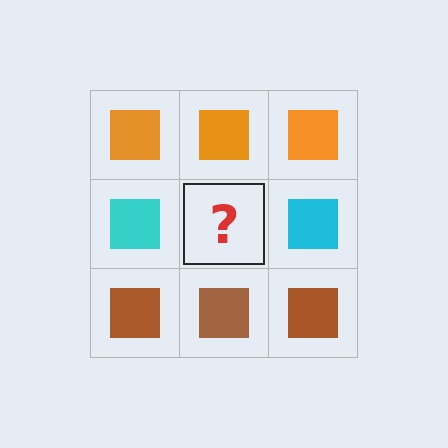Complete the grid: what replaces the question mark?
The question mark should be replaced with a cyan square.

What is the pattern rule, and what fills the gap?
The rule is that each row has a consistent color. The gap should be filled with a cyan square.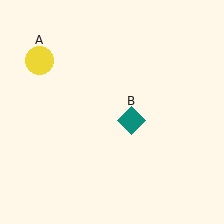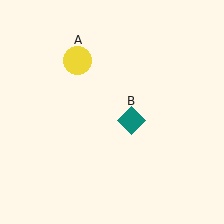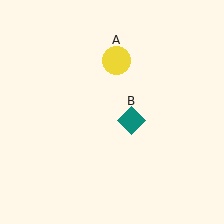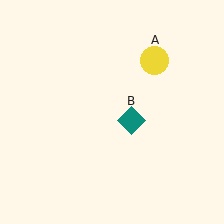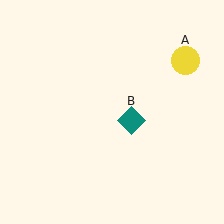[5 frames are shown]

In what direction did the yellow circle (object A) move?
The yellow circle (object A) moved right.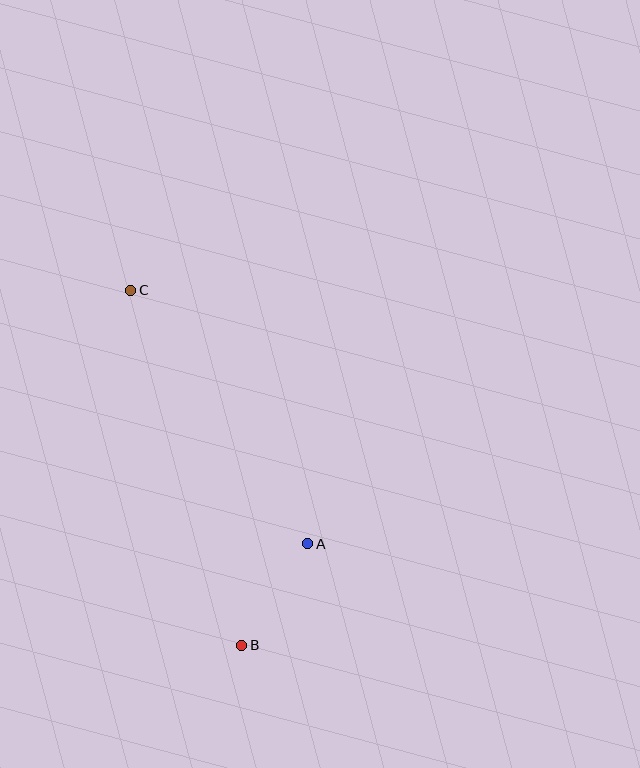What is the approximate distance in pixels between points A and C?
The distance between A and C is approximately 309 pixels.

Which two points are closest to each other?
Points A and B are closest to each other.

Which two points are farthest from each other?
Points B and C are farthest from each other.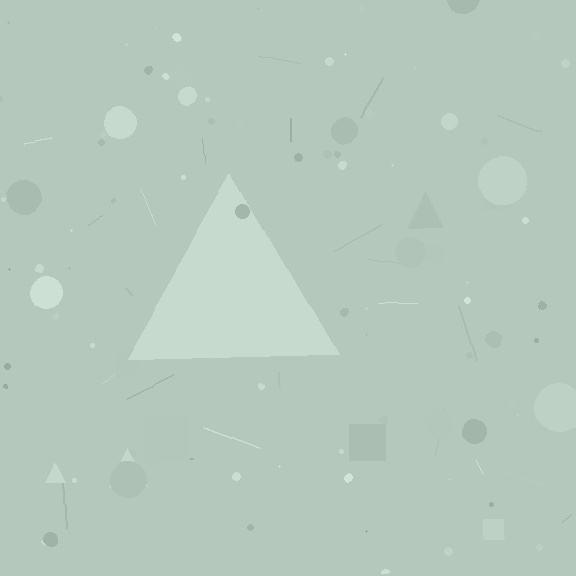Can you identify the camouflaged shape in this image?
The camouflaged shape is a triangle.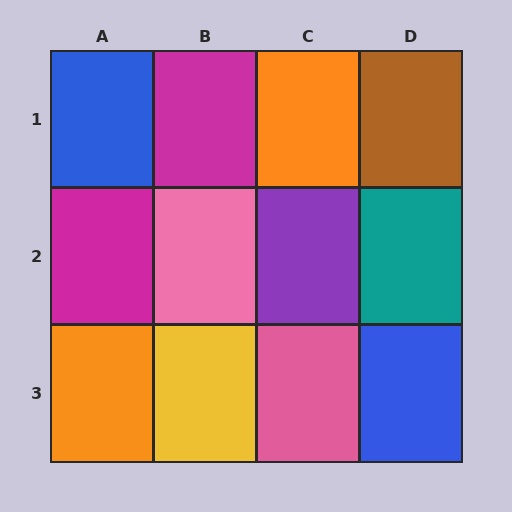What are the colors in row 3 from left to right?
Orange, yellow, pink, blue.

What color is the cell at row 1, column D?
Brown.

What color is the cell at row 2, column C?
Purple.